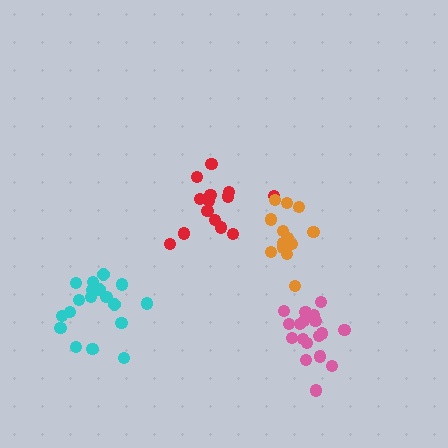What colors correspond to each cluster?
The clusters are colored: red, orange, cyan, pink.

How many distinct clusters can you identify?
There are 4 distinct clusters.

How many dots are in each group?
Group 1: 14 dots, Group 2: 13 dots, Group 3: 18 dots, Group 4: 18 dots (63 total).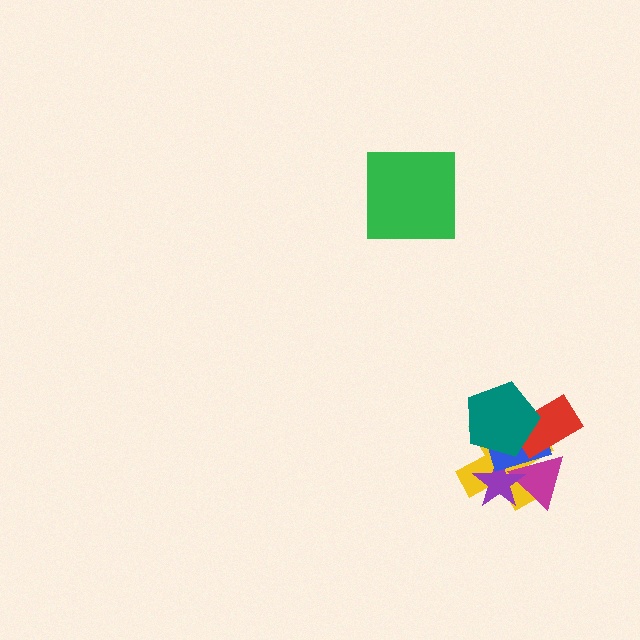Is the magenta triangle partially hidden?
Yes, it is partially covered by another shape.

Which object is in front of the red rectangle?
The teal pentagon is in front of the red rectangle.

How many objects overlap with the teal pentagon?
3 objects overlap with the teal pentagon.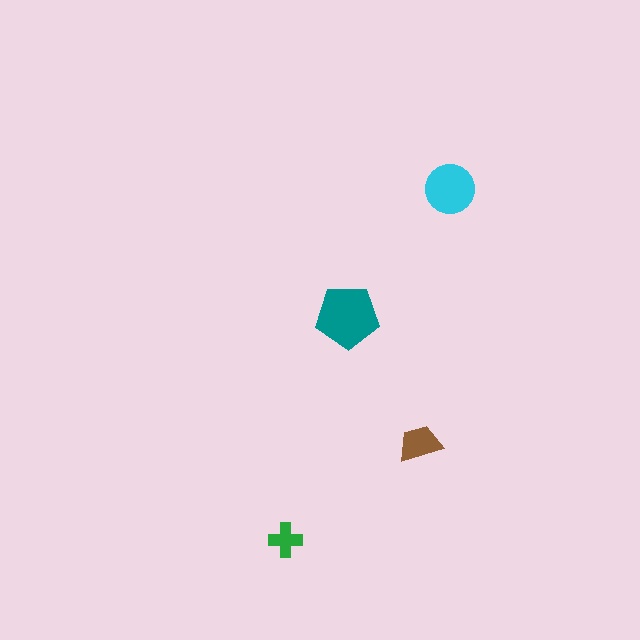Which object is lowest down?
The green cross is bottommost.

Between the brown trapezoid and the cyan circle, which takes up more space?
The cyan circle.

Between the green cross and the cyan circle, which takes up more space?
The cyan circle.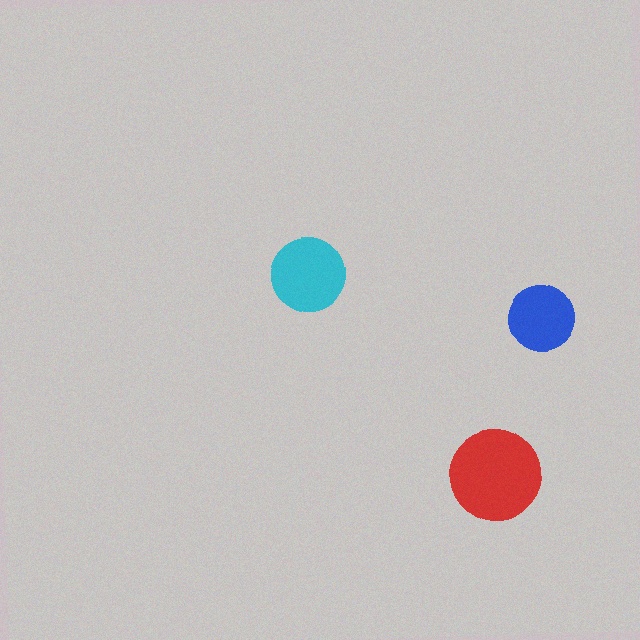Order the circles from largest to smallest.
the red one, the cyan one, the blue one.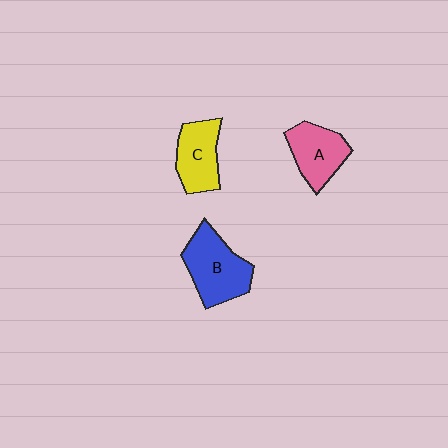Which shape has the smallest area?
Shape C (yellow).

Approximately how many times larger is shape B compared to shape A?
Approximately 1.3 times.